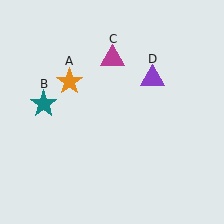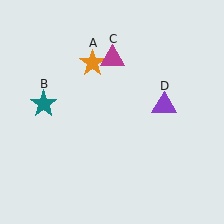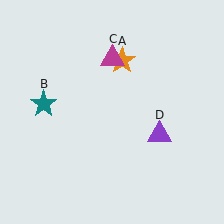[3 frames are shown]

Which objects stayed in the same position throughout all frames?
Teal star (object B) and magenta triangle (object C) remained stationary.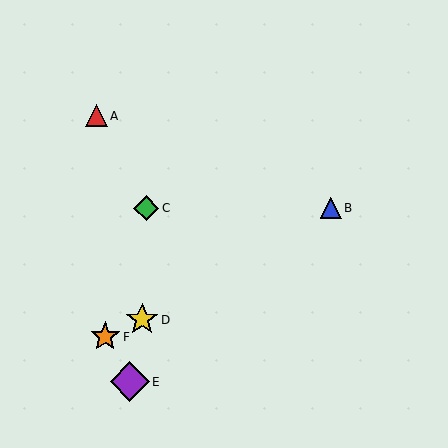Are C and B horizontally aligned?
Yes, both are at y≈208.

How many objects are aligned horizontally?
2 objects (B, C) are aligned horizontally.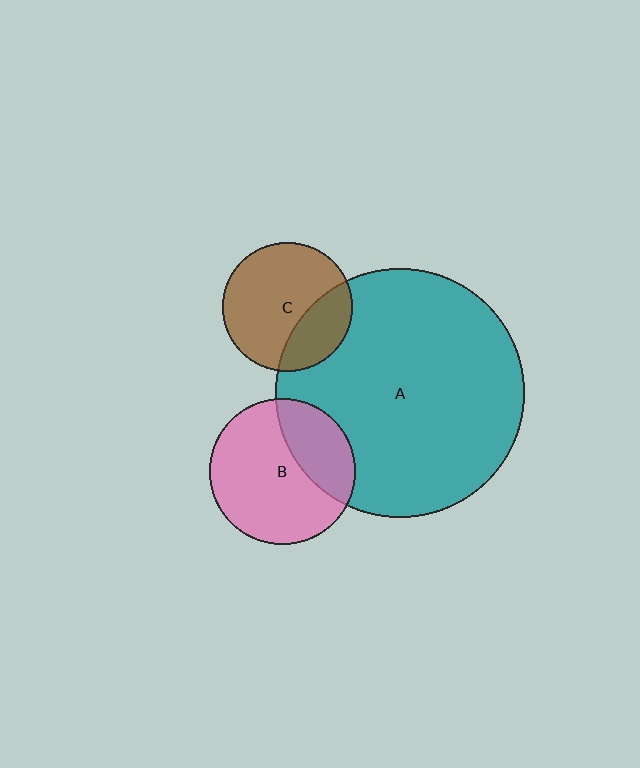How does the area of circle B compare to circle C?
Approximately 1.3 times.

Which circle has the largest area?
Circle A (teal).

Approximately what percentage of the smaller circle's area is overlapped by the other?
Approximately 30%.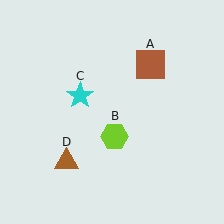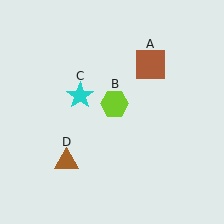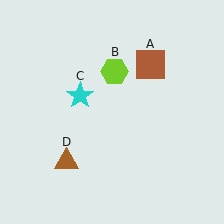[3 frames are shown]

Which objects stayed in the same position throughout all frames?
Brown square (object A) and cyan star (object C) and brown triangle (object D) remained stationary.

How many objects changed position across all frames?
1 object changed position: lime hexagon (object B).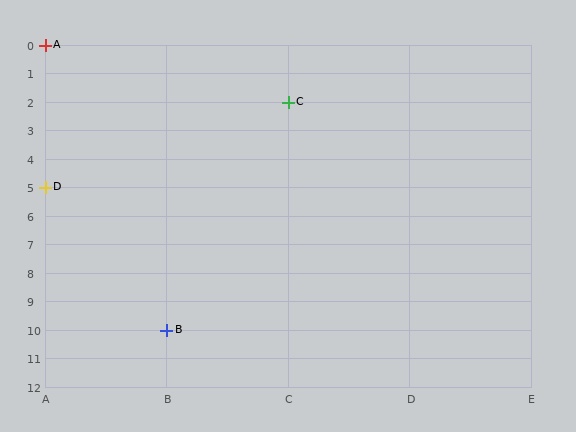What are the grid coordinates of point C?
Point C is at grid coordinates (C, 2).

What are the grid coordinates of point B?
Point B is at grid coordinates (B, 10).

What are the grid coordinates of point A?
Point A is at grid coordinates (A, 0).